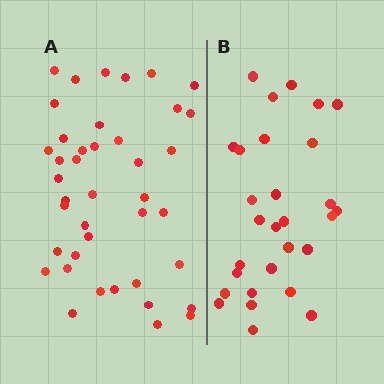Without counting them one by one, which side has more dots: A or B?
Region A (the left region) has more dots.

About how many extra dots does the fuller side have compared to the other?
Region A has roughly 12 or so more dots than region B.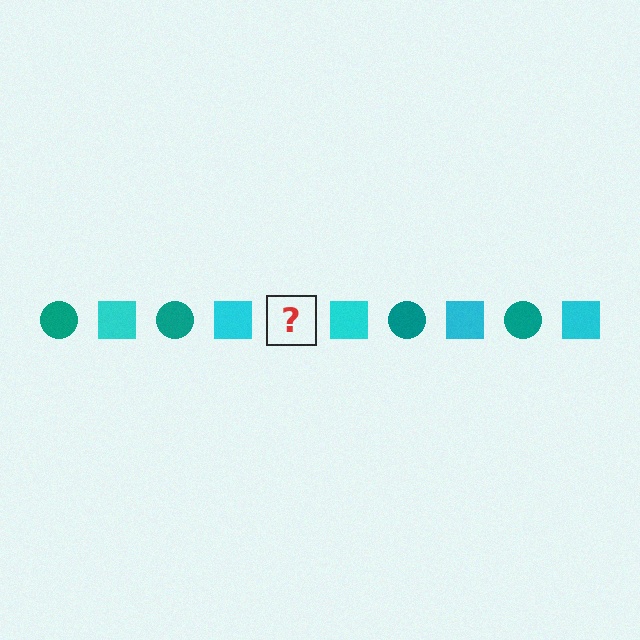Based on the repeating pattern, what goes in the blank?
The blank should be a teal circle.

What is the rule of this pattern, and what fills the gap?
The rule is that the pattern alternates between teal circle and cyan square. The gap should be filled with a teal circle.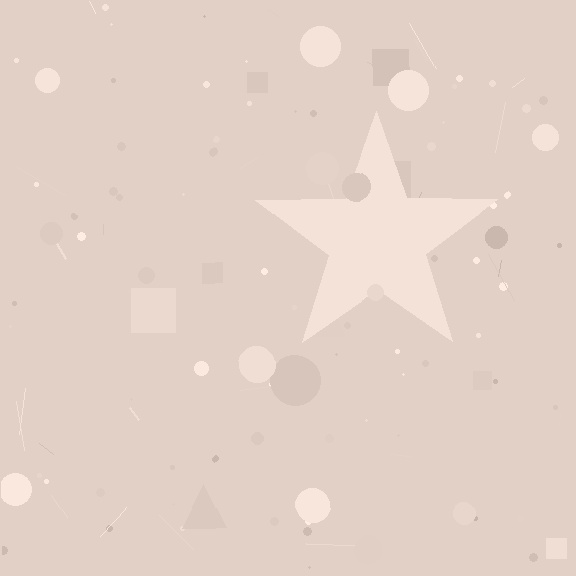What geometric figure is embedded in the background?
A star is embedded in the background.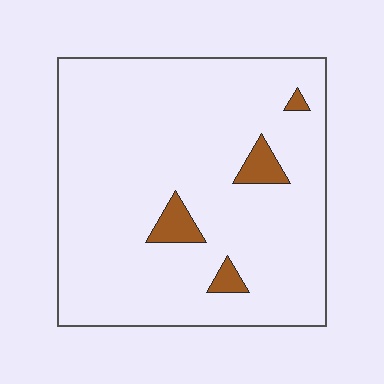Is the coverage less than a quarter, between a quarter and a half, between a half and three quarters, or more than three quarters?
Less than a quarter.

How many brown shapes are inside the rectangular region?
4.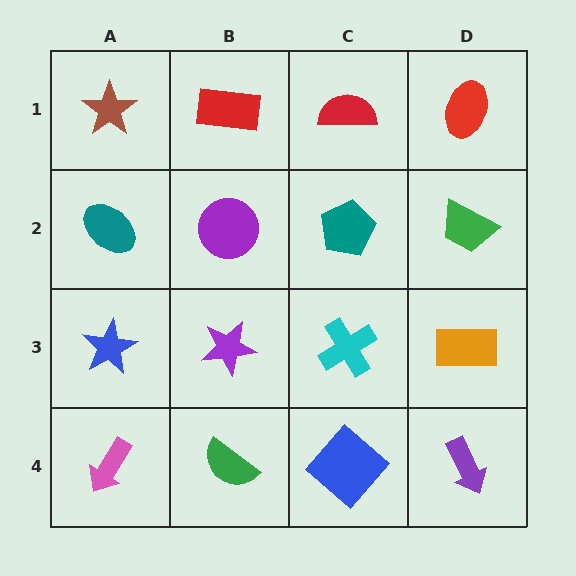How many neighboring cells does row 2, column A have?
3.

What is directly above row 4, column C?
A cyan cross.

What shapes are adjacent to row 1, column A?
A teal ellipse (row 2, column A), a red rectangle (row 1, column B).